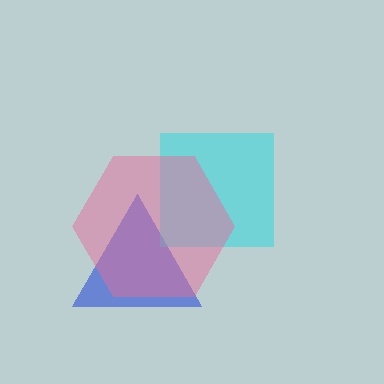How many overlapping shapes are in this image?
There are 3 overlapping shapes in the image.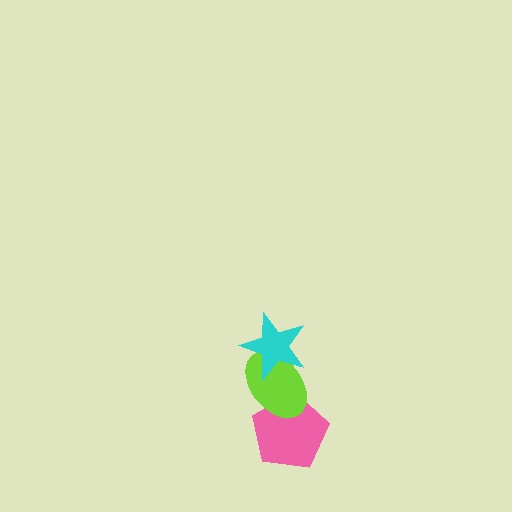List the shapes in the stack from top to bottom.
From top to bottom: the cyan star, the lime ellipse, the pink pentagon.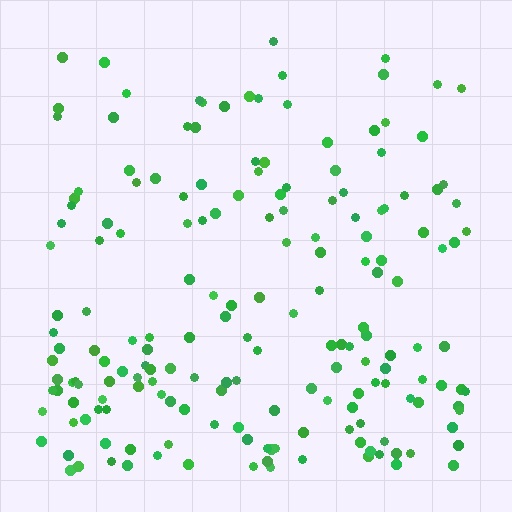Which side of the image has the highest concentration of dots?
The bottom.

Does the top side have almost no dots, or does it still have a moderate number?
Still a moderate number, just noticeably fewer than the bottom.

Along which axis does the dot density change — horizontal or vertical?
Vertical.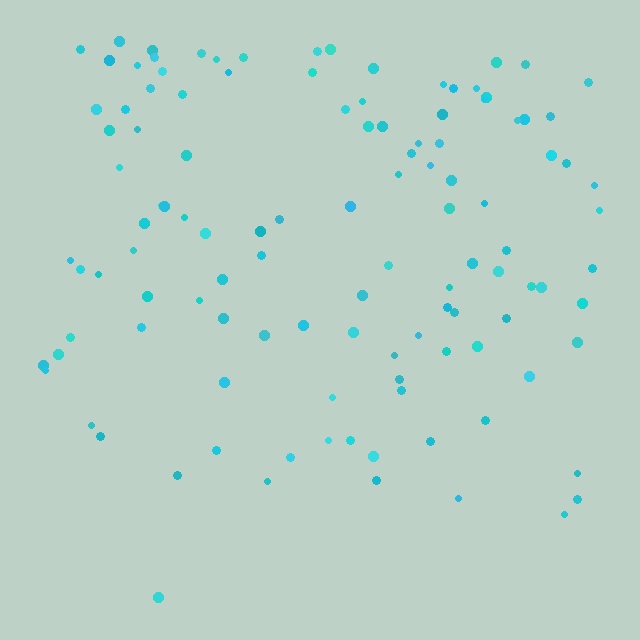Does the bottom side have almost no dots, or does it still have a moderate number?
Still a moderate number, just noticeably fewer than the top.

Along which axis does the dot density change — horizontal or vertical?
Vertical.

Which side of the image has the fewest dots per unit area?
The bottom.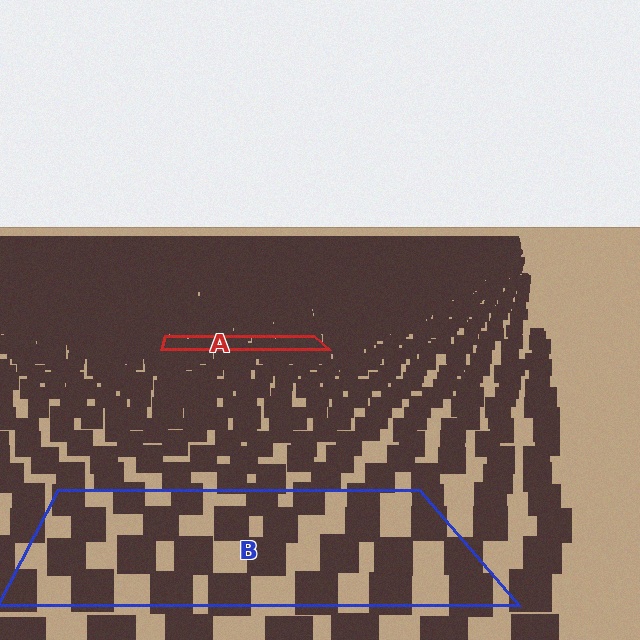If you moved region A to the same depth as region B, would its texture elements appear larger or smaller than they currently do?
They would appear larger. At a closer depth, the same texture elements are projected at a bigger on-screen size.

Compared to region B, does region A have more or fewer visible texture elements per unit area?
Region A has more texture elements per unit area — they are packed more densely because it is farther away.